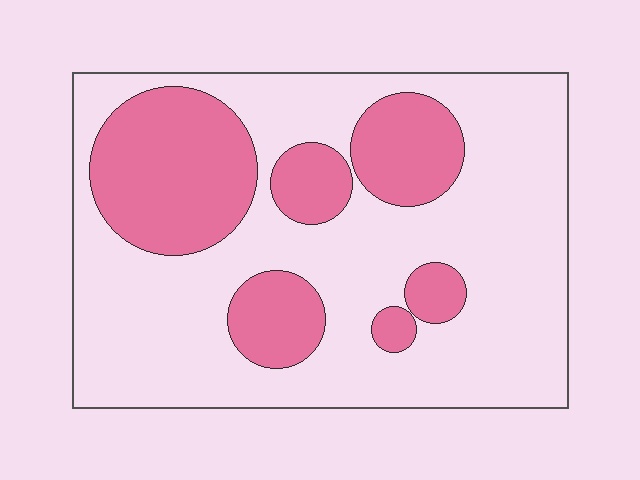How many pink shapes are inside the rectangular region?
6.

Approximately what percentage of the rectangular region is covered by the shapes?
Approximately 30%.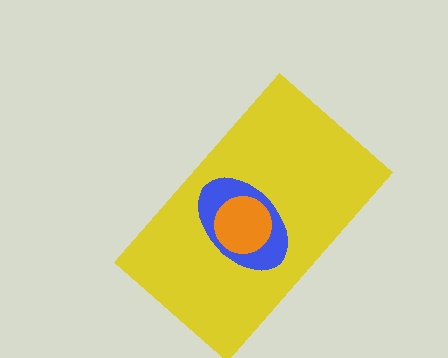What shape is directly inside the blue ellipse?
The orange circle.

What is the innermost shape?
The orange circle.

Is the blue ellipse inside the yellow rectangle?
Yes.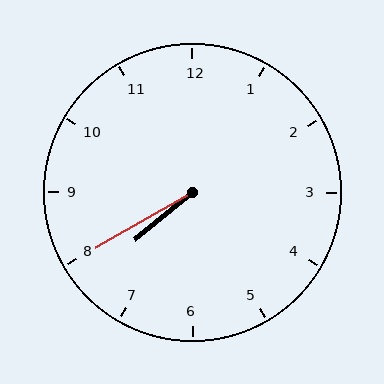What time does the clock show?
7:40.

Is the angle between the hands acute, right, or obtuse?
It is acute.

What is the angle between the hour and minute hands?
Approximately 10 degrees.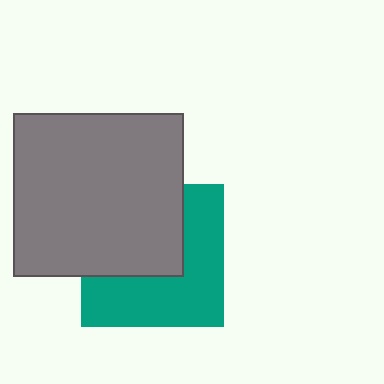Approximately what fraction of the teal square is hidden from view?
Roughly 47% of the teal square is hidden behind the gray rectangle.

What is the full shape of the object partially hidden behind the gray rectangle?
The partially hidden object is a teal square.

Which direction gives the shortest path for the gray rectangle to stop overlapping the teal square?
Moving toward the upper-left gives the shortest separation.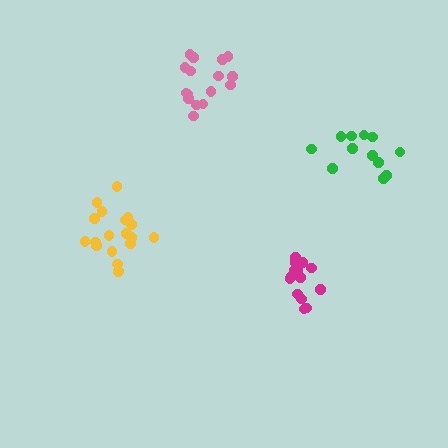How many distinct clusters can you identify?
There are 4 distinct clusters.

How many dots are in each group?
Group 1: 15 dots, Group 2: 18 dots, Group 3: 12 dots, Group 4: 16 dots (61 total).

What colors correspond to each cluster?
The clusters are colored: magenta, yellow, green, pink.